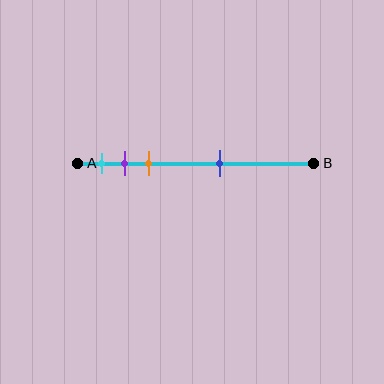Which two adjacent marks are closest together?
The purple and orange marks are the closest adjacent pair.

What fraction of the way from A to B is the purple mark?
The purple mark is approximately 20% (0.2) of the way from A to B.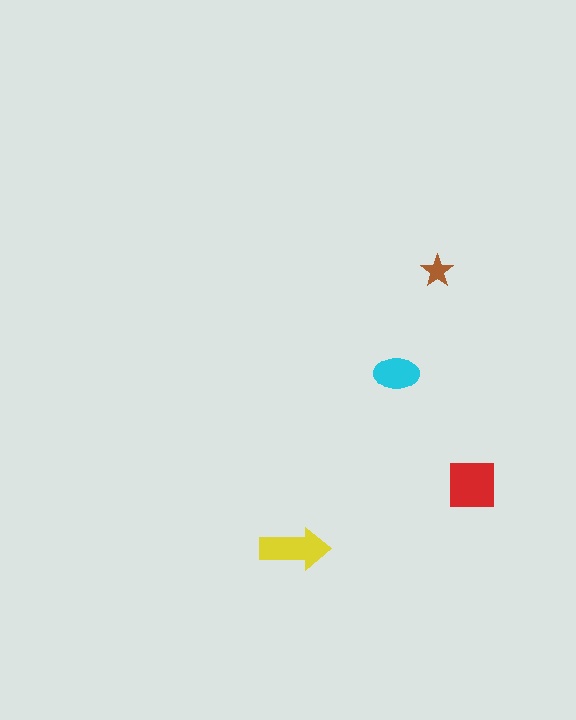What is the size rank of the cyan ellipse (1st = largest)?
3rd.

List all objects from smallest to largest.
The brown star, the cyan ellipse, the yellow arrow, the red square.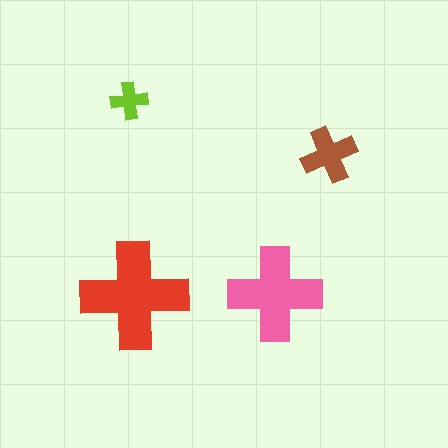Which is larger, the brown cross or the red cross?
The red one.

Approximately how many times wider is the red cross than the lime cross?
About 3 times wider.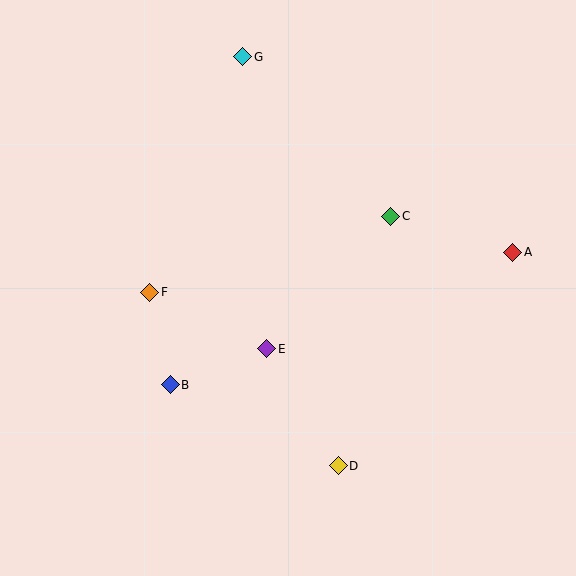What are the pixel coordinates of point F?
Point F is at (150, 292).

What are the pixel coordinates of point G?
Point G is at (243, 57).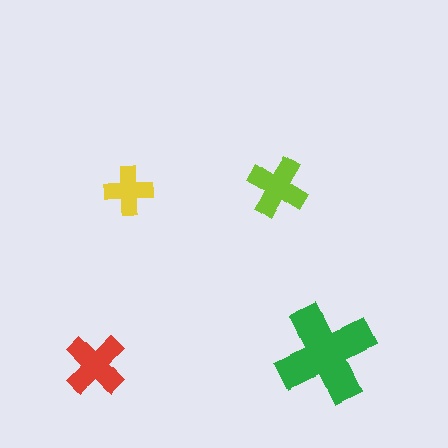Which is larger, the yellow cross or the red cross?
The red one.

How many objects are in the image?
There are 4 objects in the image.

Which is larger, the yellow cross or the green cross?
The green one.